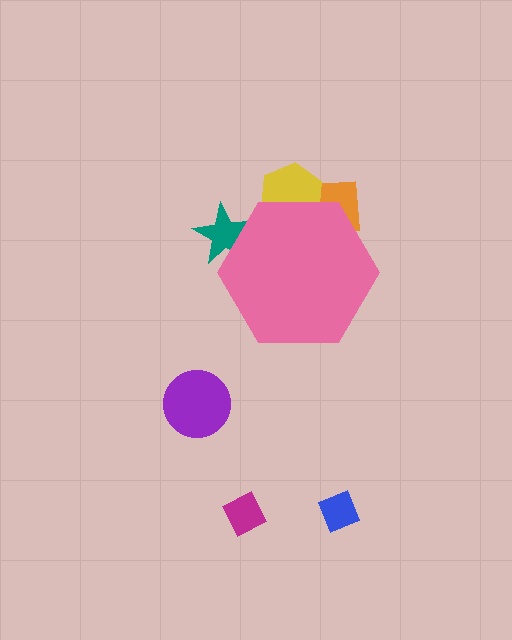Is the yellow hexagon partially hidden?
Yes, the yellow hexagon is partially hidden behind the pink hexagon.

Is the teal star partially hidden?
Yes, the teal star is partially hidden behind the pink hexagon.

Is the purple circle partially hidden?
No, the purple circle is fully visible.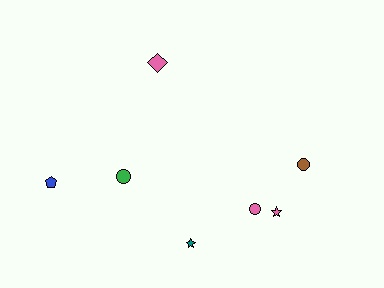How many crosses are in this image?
There are no crosses.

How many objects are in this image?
There are 7 objects.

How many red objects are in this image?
There are no red objects.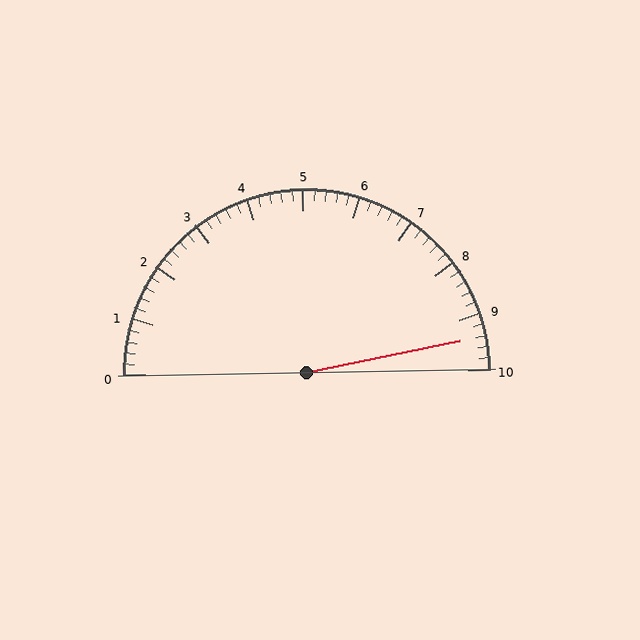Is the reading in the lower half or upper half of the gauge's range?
The reading is in the upper half of the range (0 to 10).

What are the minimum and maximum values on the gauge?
The gauge ranges from 0 to 10.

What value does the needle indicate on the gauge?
The needle indicates approximately 9.4.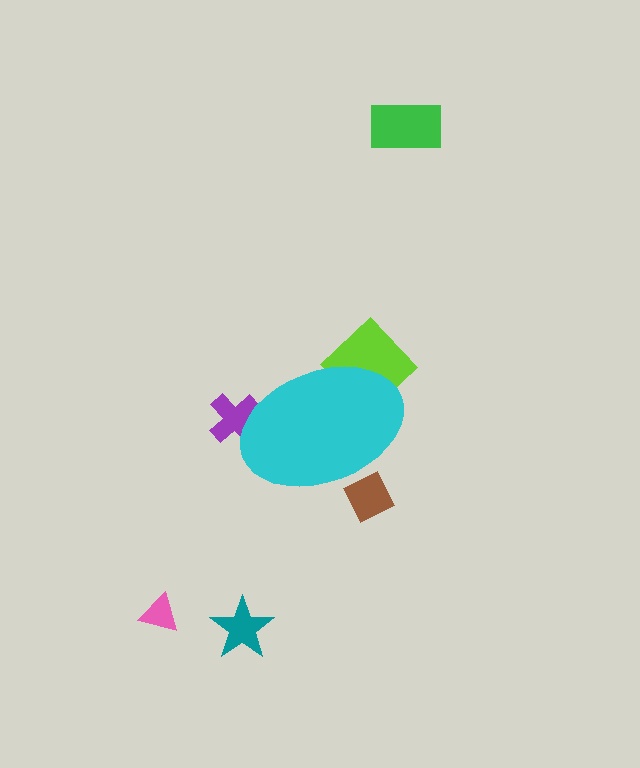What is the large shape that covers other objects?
A cyan ellipse.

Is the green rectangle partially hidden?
No, the green rectangle is fully visible.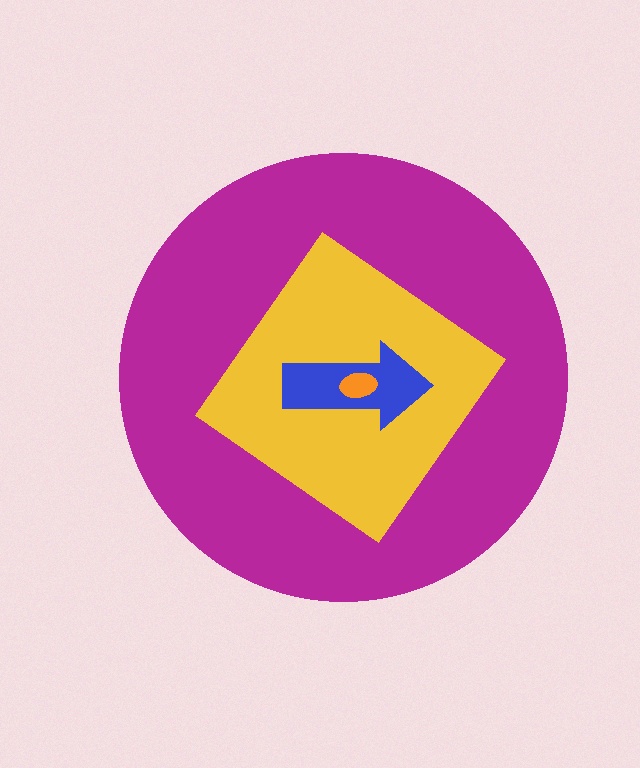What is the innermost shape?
The orange ellipse.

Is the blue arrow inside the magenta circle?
Yes.